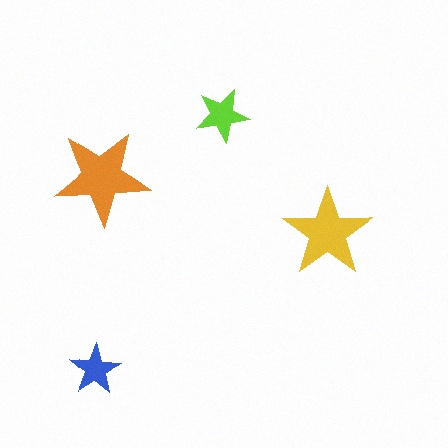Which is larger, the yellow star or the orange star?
The orange one.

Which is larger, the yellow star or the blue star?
The yellow one.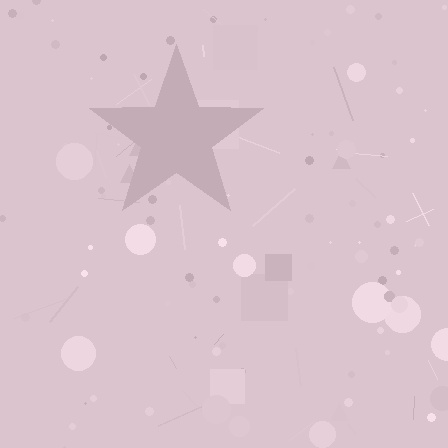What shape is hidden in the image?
A star is hidden in the image.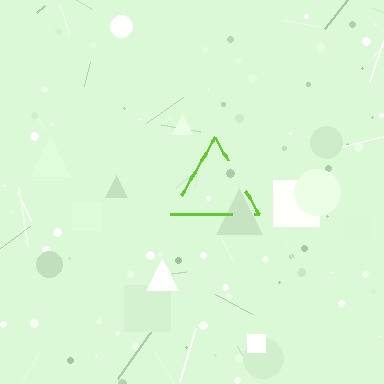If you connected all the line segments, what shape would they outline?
They would outline a triangle.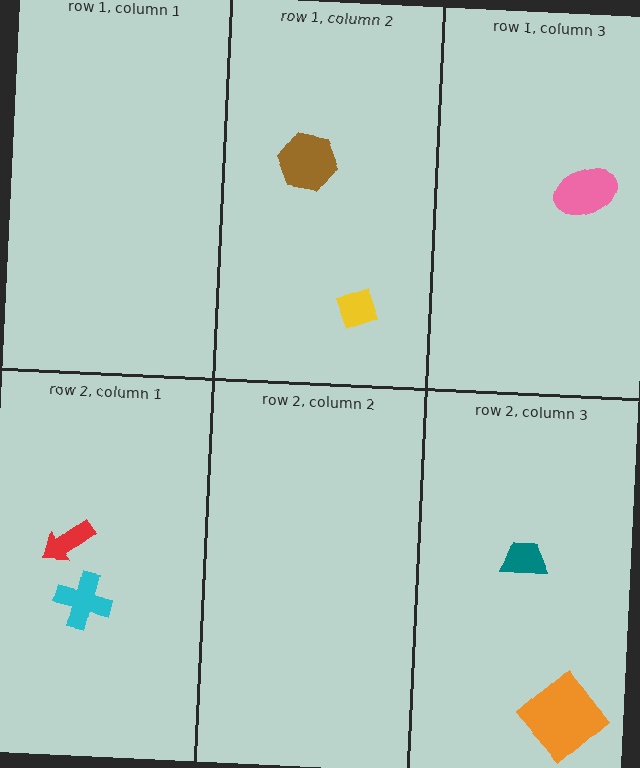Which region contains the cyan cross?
The row 2, column 1 region.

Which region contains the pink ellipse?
The row 1, column 3 region.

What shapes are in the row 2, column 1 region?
The cyan cross, the red arrow.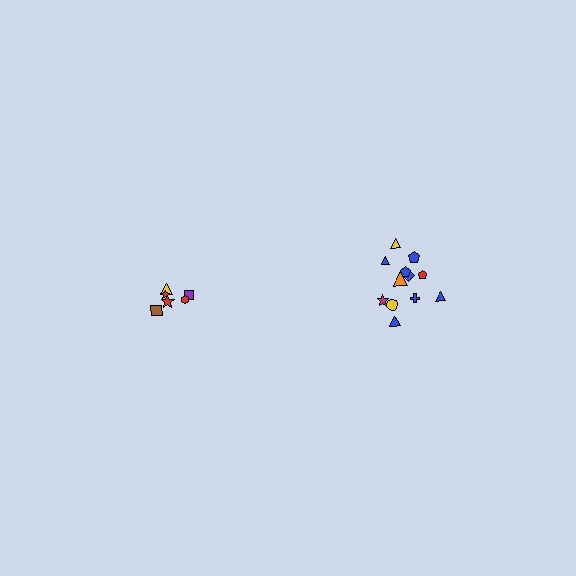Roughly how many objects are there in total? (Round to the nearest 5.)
Roughly 20 objects in total.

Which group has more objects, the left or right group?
The right group.